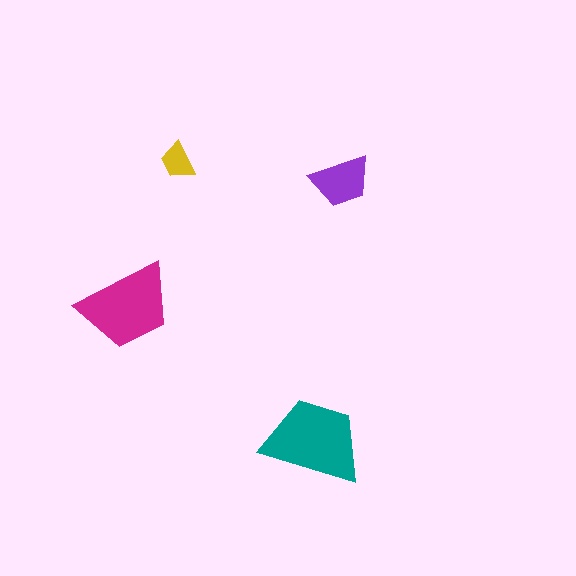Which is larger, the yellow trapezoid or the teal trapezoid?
The teal one.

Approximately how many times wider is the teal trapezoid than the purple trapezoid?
About 1.5 times wider.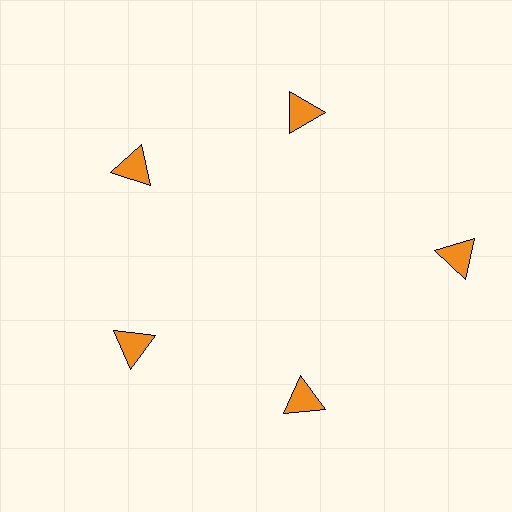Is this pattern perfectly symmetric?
No. The 5 orange triangles are arranged in a ring, but one element near the 3 o'clock position is pushed outward from the center, breaking the 5-fold rotational symmetry.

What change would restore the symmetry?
The symmetry would be restored by moving it inward, back onto the ring so that all 5 triangles sit at equal angles and equal distance from the center.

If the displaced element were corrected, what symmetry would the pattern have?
It would have 5-fold rotational symmetry — the pattern would map onto itself every 72 degrees.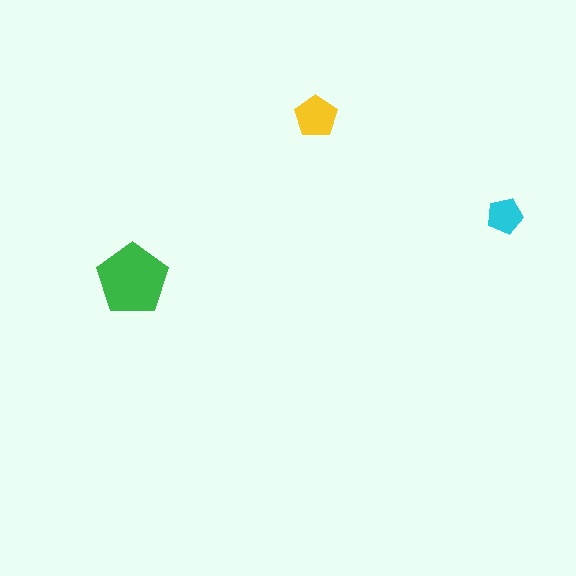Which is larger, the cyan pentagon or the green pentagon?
The green one.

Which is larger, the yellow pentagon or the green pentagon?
The green one.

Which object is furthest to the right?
The cyan pentagon is rightmost.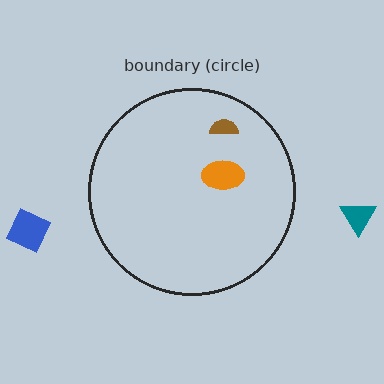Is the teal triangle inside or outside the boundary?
Outside.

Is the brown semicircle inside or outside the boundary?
Inside.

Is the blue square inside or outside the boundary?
Outside.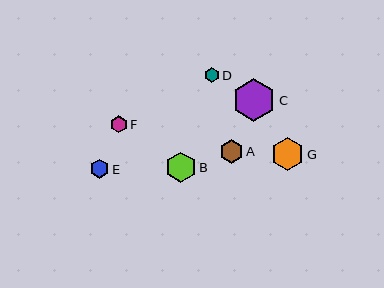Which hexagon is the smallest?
Hexagon D is the smallest with a size of approximately 15 pixels.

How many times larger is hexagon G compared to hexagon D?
Hexagon G is approximately 2.2 times the size of hexagon D.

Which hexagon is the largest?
Hexagon C is the largest with a size of approximately 43 pixels.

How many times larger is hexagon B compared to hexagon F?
Hexagon B is approximately 1.8 times the size of hexagon F.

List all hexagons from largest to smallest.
From largest to smallest: C, G, B, A, E, F, D.